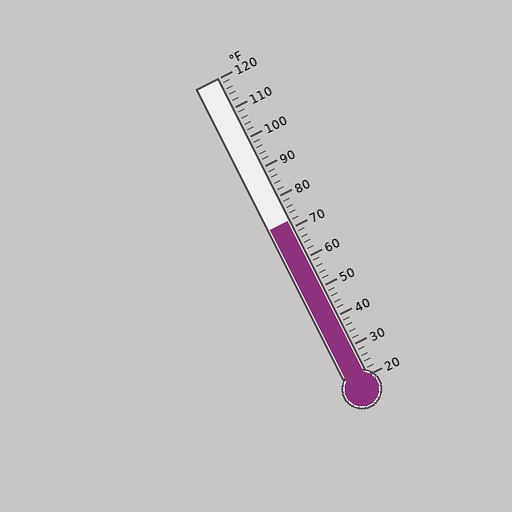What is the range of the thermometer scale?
The thermometer scale ranges from 20°F to 120°F.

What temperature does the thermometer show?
The thermometer shows approximately 72°F.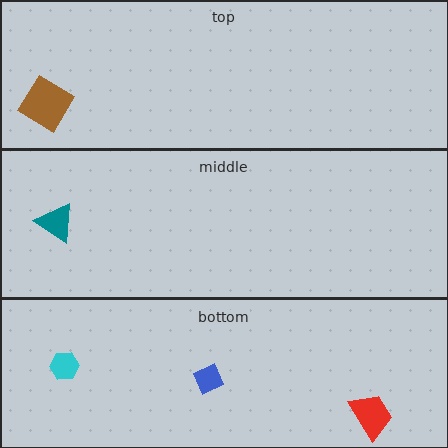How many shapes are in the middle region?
1.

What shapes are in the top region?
The brown diamond.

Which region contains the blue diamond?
The bottom region.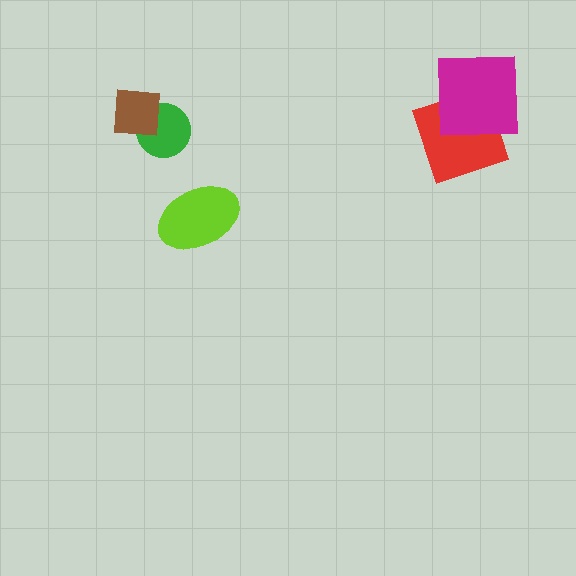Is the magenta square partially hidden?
No, no other shape covers it.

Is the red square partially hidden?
Yes, it is partially covered by another shape.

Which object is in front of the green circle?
The brown square is in front of the green circle.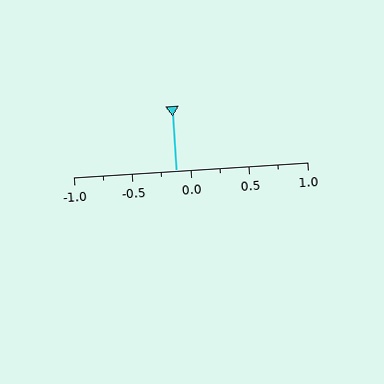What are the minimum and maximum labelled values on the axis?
The axis runs from -1.0 to 1.0.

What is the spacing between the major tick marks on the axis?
The major ticks are spaced 0.5 apart.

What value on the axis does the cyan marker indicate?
The marker indicates approximately -0.12.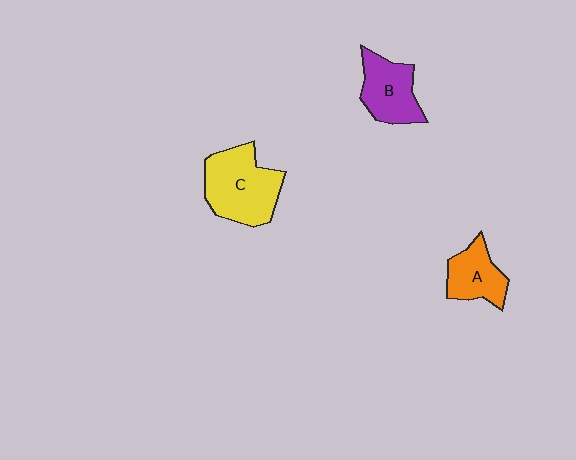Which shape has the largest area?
Shape C (yellow).